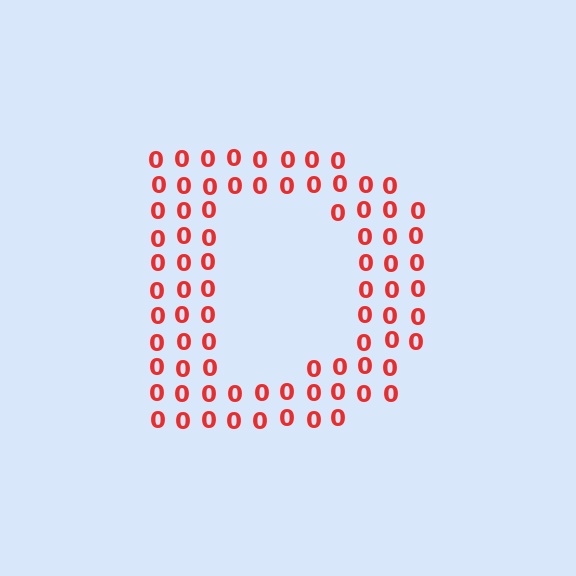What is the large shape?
The large shape is the letter D.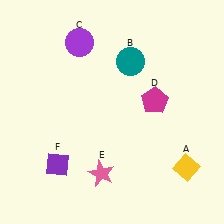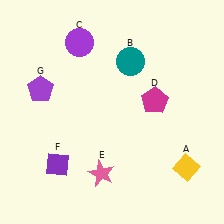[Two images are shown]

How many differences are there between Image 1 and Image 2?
There is 1 difference between the two images.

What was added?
A purple pentagon (G) was added in Image 2.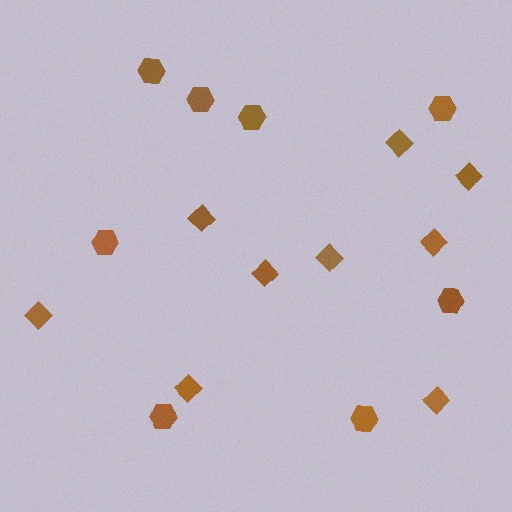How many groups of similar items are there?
There are 2 groups: one group of diamonds (9) and one group of hexagons (8).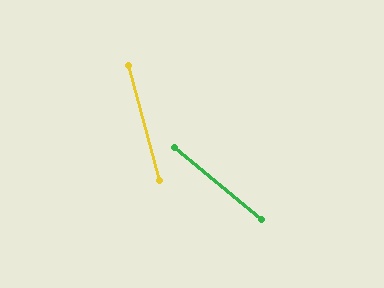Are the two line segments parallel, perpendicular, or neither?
Neither parallel nor perpendicular — they differ by about 35°.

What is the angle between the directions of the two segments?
Approximately 35 degrees.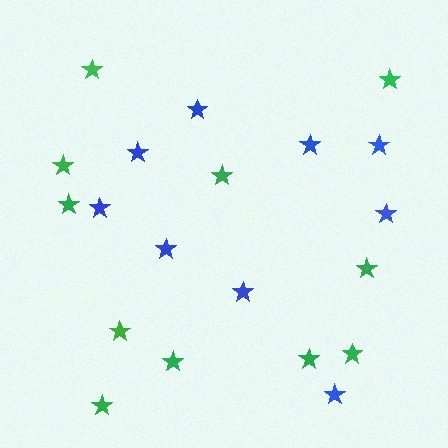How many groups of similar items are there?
There are 2 groups: one group of blue stars (9) and one group of green stars (11).